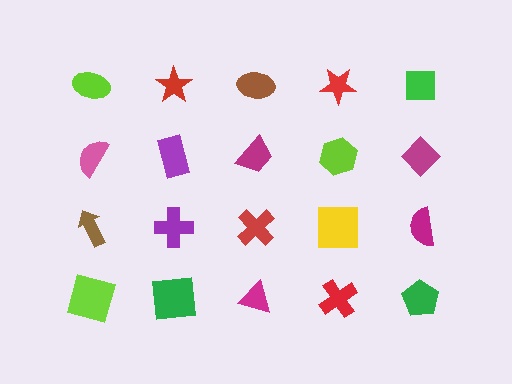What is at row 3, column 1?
A brown arrow.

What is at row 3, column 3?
A red cross.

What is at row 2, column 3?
A magenta trapezoid.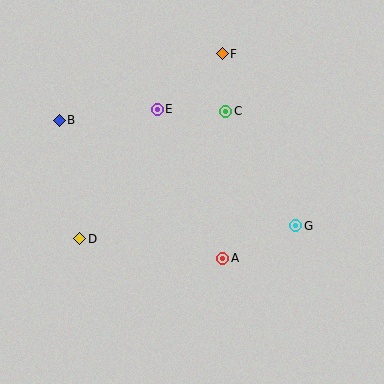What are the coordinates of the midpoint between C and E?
The midpoint between C and E is at (192, 110).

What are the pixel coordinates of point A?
Point A is at (223, 258).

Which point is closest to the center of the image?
Point A at (223, 258) is closest to the center.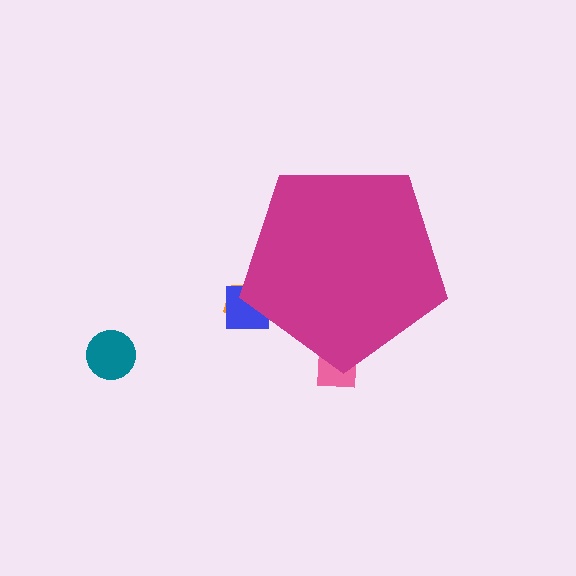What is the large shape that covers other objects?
A magenta pentagon.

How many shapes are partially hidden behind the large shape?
3 shapes are partially hidden.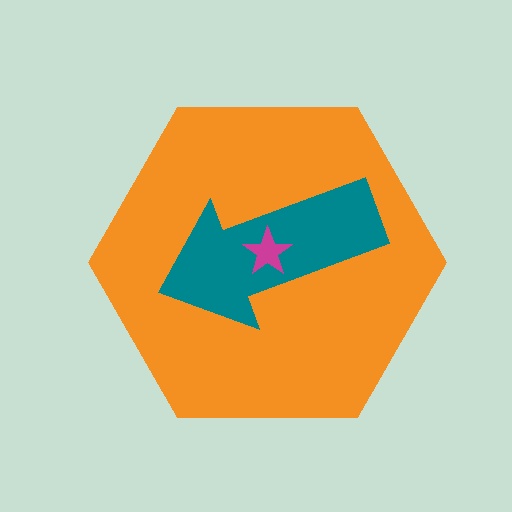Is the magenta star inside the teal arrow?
Yes.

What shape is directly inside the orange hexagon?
The teal arrow.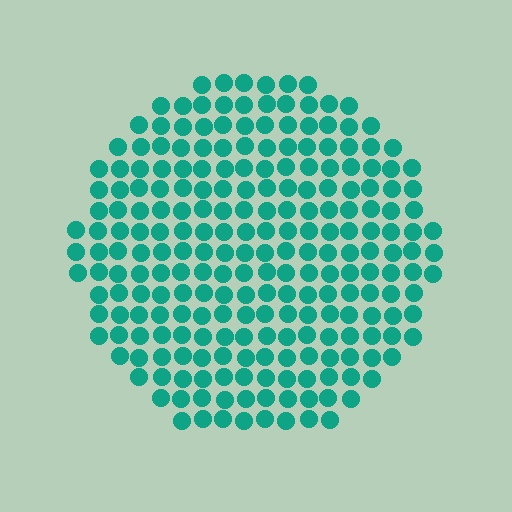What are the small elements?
The small elements are circles.